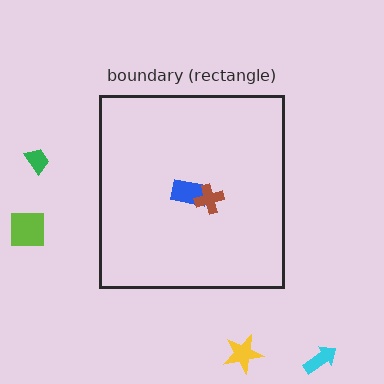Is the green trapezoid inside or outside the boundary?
Outside.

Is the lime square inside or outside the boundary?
Outside.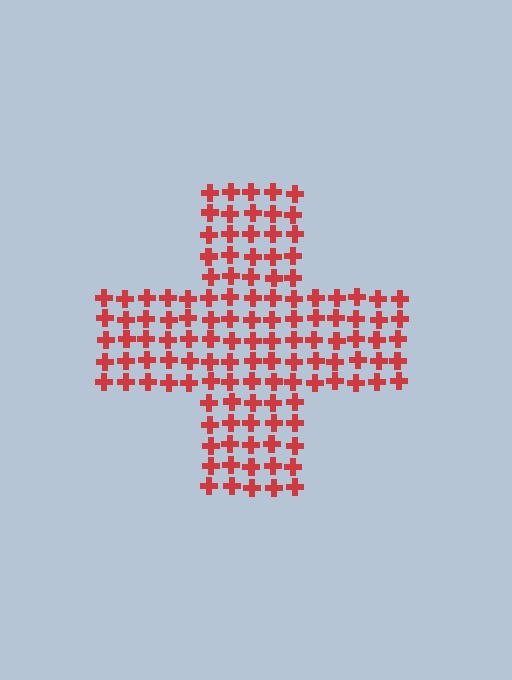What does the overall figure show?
The overall figure shows a cross.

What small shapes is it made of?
It is made of small crosses.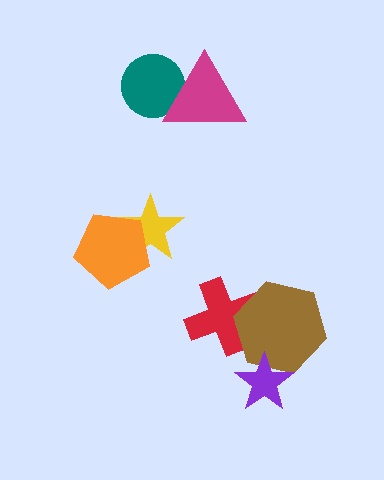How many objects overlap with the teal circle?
1 object overlaps with the teal circle.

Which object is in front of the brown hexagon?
The purple star is in front of the brown hexagon.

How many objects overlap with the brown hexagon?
2 objects overlap with the brown hexagon.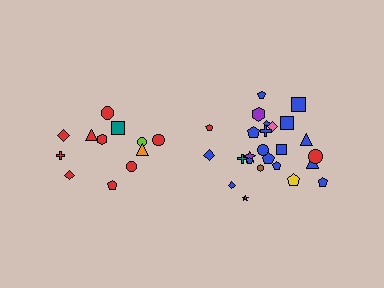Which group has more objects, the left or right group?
The right group.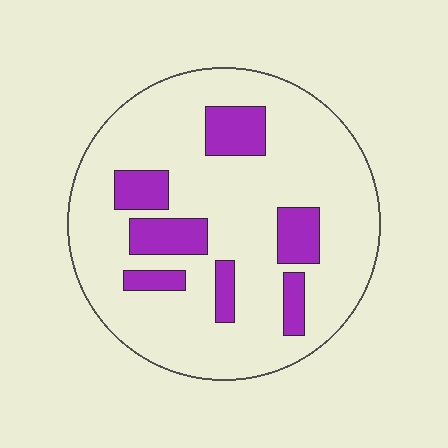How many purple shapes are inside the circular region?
7.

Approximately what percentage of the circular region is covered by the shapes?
Approximately 20%.